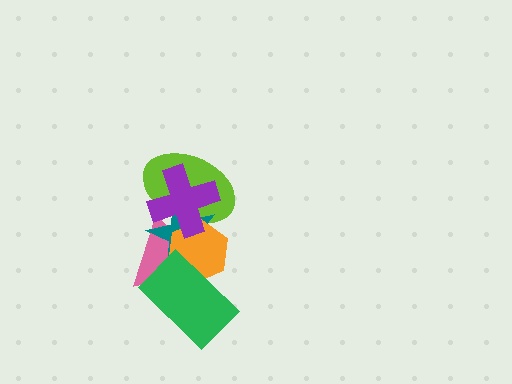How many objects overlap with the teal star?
5 objects overlap with the teal star.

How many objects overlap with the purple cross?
4 objects overlap with the purple cross.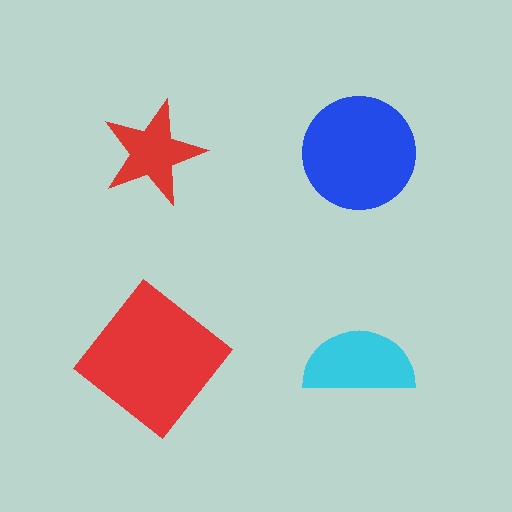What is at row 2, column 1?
A red diamond.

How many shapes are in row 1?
2 shapes.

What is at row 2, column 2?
A cyan semicircle.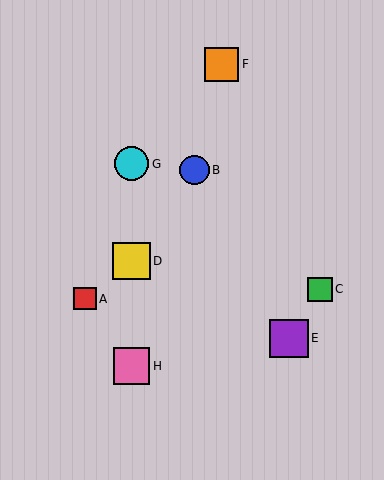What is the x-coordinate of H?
Object H is at x≈132.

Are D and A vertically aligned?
No, D is at x≈132 and A is at x≈85.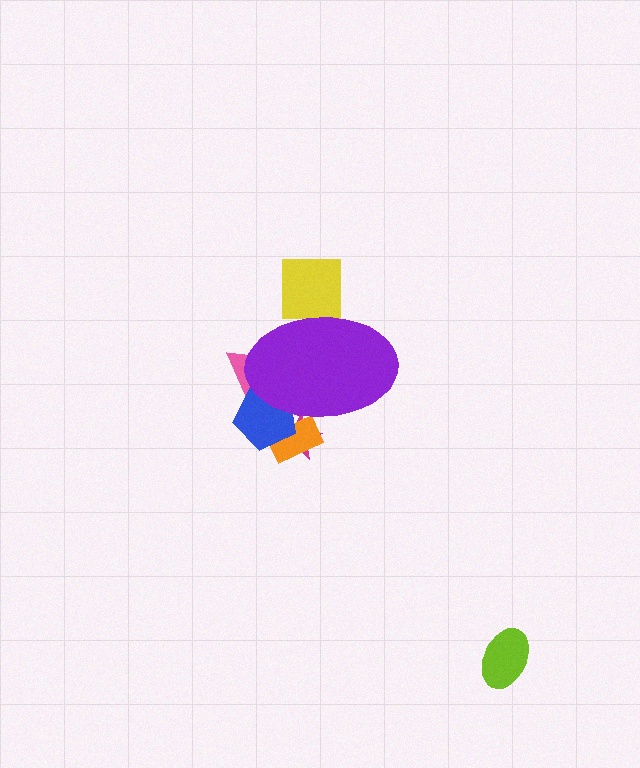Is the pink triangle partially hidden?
Yes, the pink triangle is partially hidden behind the purple ellipse.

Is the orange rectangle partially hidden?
Yes, the orange rectangle is partially hidden behind the purple ellipse.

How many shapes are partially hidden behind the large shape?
5 shapes are partially hidden.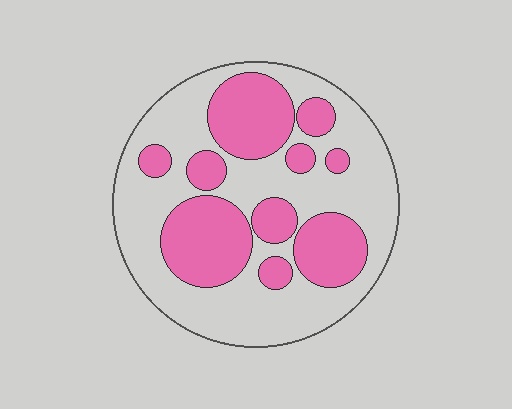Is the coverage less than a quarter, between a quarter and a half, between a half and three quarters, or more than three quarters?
Between a quarter and a half.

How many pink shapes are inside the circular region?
10.